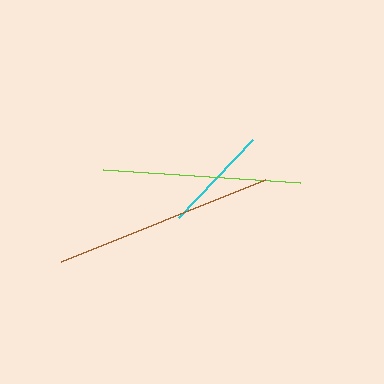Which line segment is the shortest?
The cyan line is the shortest at approximately 107 pixels.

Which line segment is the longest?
The brown line is the longest at approximately 220 pixels.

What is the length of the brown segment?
The brown segment is approximately 220 pixels long.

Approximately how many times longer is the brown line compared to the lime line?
The brown line is approximately 1.1 times the length of the lime line.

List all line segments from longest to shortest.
From longest to shortest: brown, lime, cyan.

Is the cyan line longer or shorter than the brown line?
The brown line is longer than the cyan line.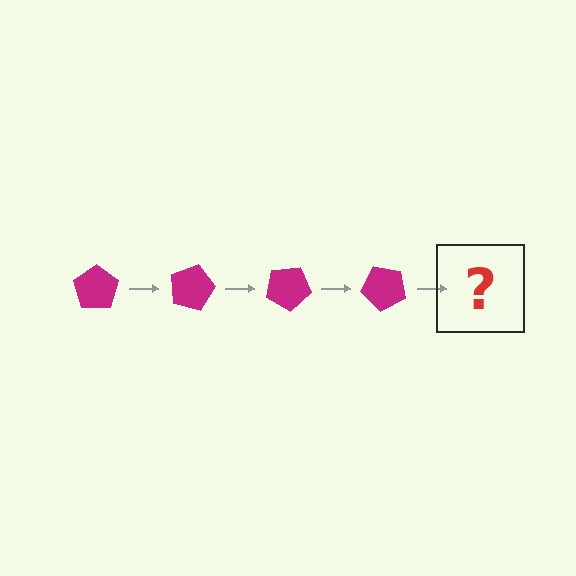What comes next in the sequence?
The next element should be a magenta pentagon rotated 60 degrees.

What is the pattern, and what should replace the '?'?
The pattern is that the pentagon rotates 15 degrees each step. The '?' should be a magenta pentagon rotated 60 degrees.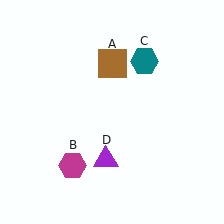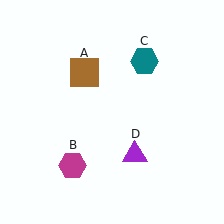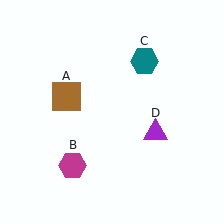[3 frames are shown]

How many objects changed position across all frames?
2 objects changed position: brown square (object A), purple triangle (object D).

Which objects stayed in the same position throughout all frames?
Magenta hexagon (object B) and teal hexagon (object C) remained stationary.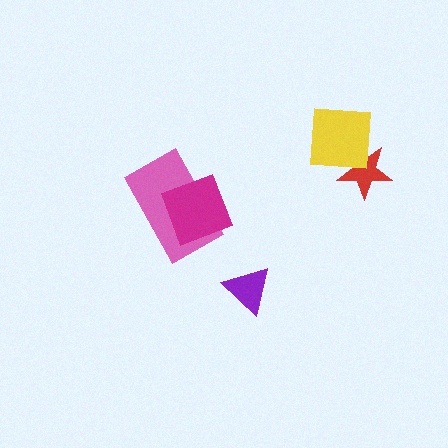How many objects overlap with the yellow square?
1 object overlaps with the yellow square.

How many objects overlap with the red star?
1 object overlaps with the red star.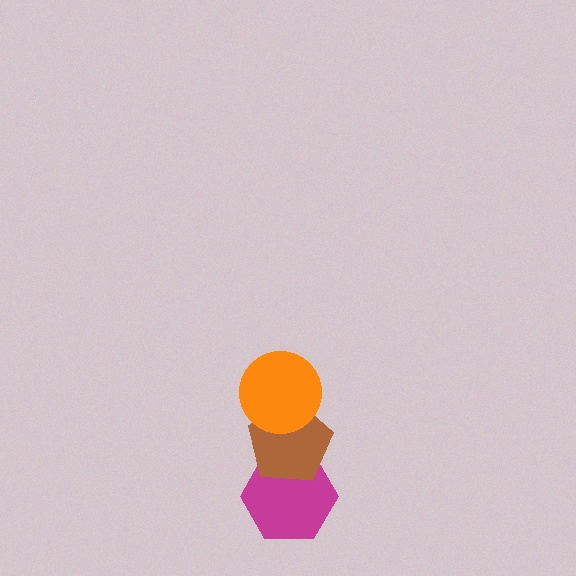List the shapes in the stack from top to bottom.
From top to bottom: the orange circle, the brown pentagon, the magenta hexagon.